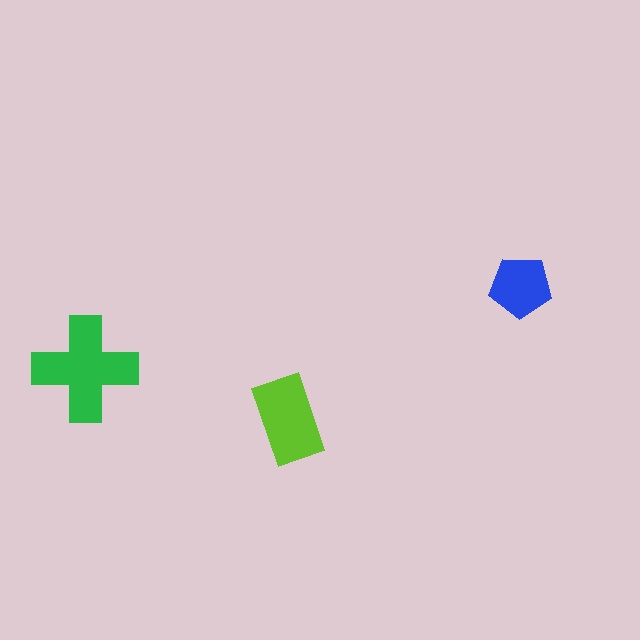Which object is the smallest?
The blue pentagon.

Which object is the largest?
The green cross.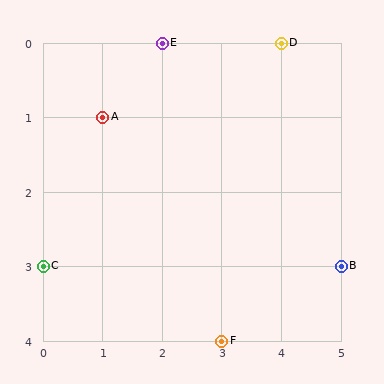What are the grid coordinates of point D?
Point D is at grid coordinates (4, 0).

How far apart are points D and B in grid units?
Points D and B are 1 column and 3 rows apart (about 3.2 grid units diagonally).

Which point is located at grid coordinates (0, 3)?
Point C is at (0, 3).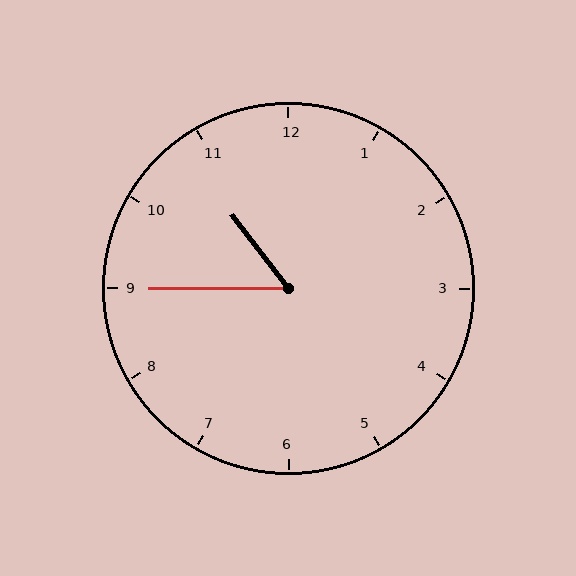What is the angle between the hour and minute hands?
Approximately 52 degrees.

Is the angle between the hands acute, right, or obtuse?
It is acute.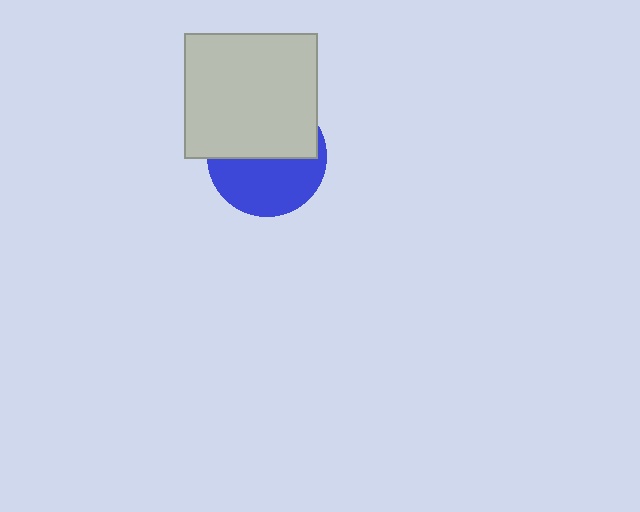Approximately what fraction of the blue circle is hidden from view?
Roughly 51% of the blue circle is hidden behind the light gray rectangle.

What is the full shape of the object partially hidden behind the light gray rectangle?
The partially hidden object is a blue circle.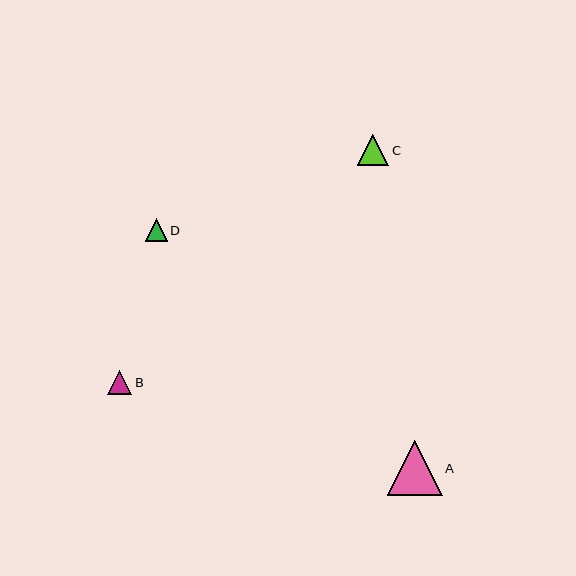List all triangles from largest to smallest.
From largest to smallest: A, C, B, D.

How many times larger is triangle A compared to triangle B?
Triangle A is approximately 2.3 times the size of triangle B.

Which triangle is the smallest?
Triangle D is the smallest with a size of approximately 22 pixels.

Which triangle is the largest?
Triangle A is the largest with a size of approximately 55 pixels.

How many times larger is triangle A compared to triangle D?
Triangle A is approximately 2.5 times the size of triangle D.